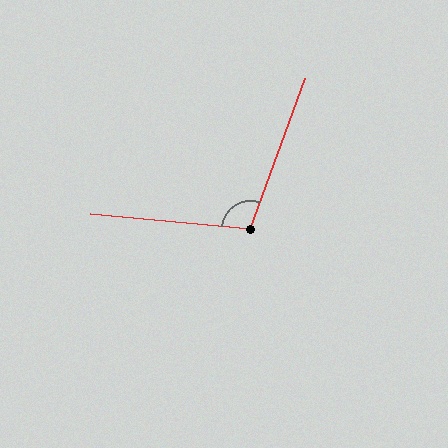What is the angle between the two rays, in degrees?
Approximately 105 degrees.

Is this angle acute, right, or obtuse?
It is obtuse.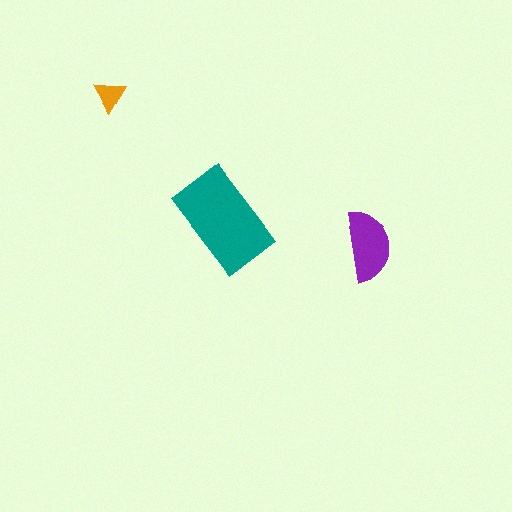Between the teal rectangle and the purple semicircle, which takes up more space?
The teal rectangle.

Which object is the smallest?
The orange triangle.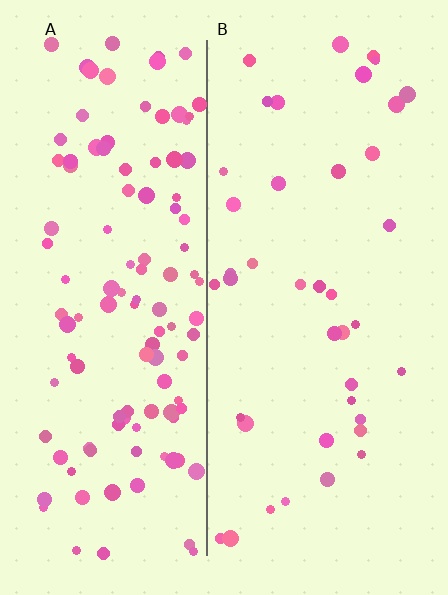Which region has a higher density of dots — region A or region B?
A (the left).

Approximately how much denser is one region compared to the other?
Approximately 2.9× — region A over region B.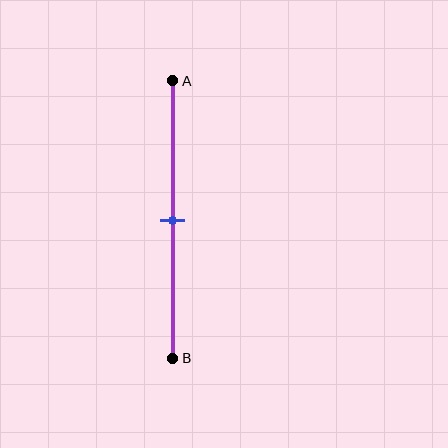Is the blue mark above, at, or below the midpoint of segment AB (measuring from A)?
The blue mark is approximately at the midpoint of segment AB.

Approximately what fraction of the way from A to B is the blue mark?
The blue mark is approximately 50% of the way from A to B.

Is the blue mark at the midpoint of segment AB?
Yes, the mark is approximately at the midpoint.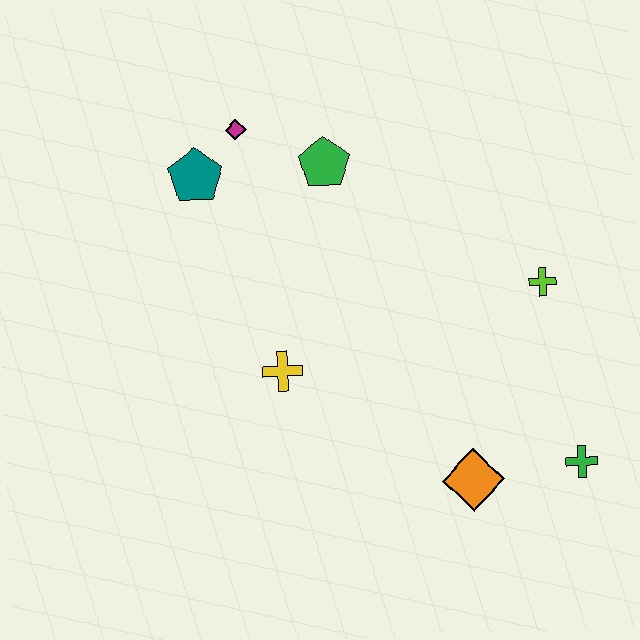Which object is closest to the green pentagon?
The magenta diamond is closest to the green pentagon.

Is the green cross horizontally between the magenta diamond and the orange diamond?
No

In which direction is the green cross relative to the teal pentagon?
The green cross is to the right of the teal pentagon.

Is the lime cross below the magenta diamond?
Yes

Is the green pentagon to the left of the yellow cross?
No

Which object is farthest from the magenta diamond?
The green cross is farthest from the magenta diamond.